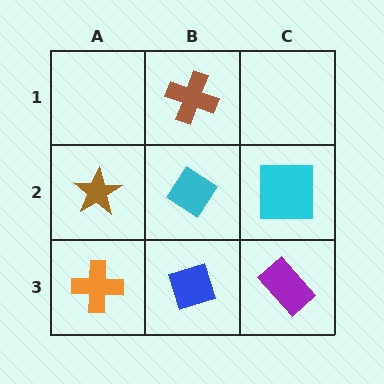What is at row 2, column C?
A cyan square.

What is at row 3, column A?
An orange cross.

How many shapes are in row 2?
3 shapes.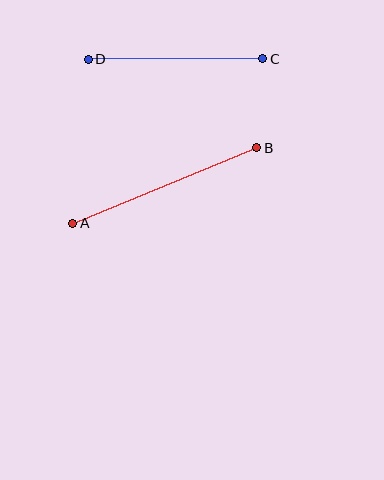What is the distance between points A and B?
The distance is approximately 199 pixels.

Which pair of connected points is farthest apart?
Points A and B are farthest apart.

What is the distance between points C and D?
The distance is approximately 175 pixels.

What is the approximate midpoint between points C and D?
The midpoint is at approximately (176, 59) pixels.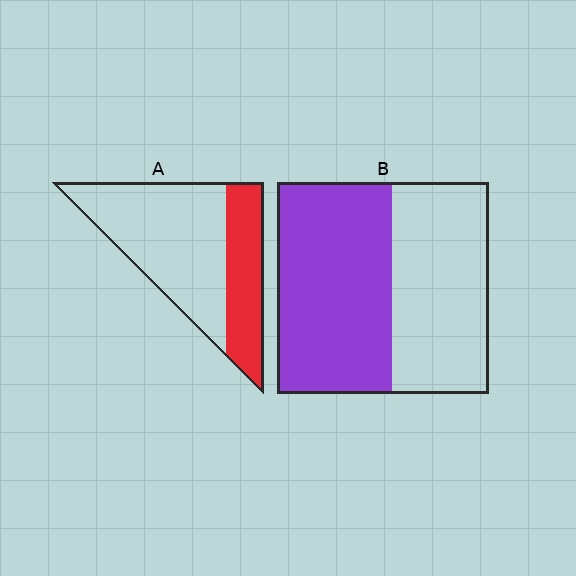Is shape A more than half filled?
No.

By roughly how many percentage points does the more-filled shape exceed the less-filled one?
By roughly 20 percentage points (B over A).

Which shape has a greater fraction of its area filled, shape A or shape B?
Shape B.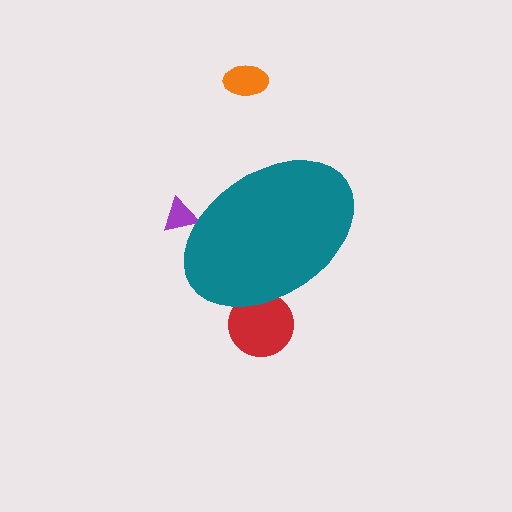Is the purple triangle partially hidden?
Yes, the purple triangle is partially hidden behind the teal ellipse.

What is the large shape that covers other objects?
A teal ellipse.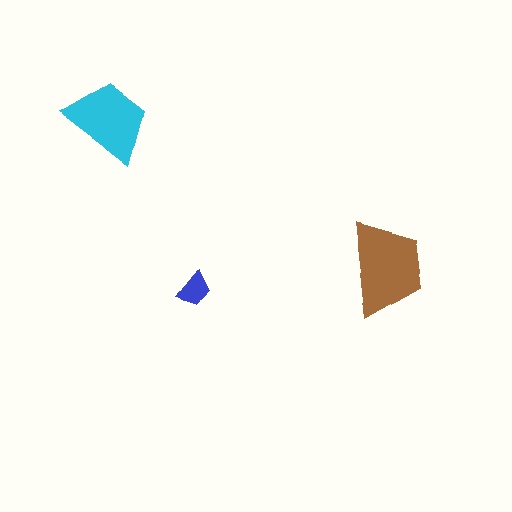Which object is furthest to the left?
The cyan trapezoid is leftmost.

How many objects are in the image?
There are 3 objects in the image.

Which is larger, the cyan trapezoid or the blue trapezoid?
The cyan one.